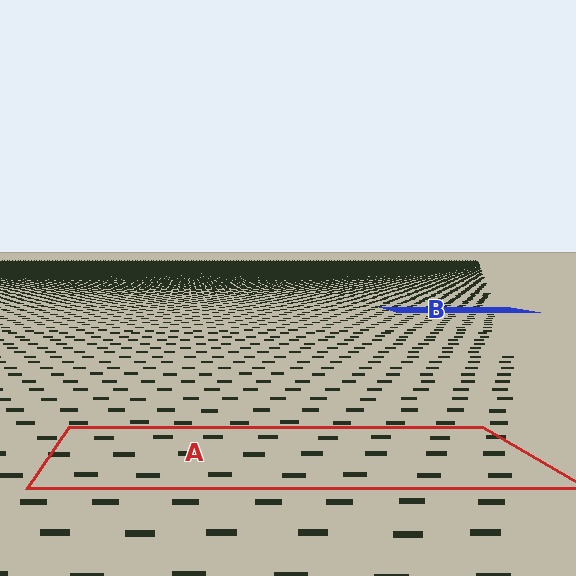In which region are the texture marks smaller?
The texture marks are smaller in region B, because it is farther away.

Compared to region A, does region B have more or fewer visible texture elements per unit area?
Region B has more texture elements per unit area — they are packed more densely because it is farther away.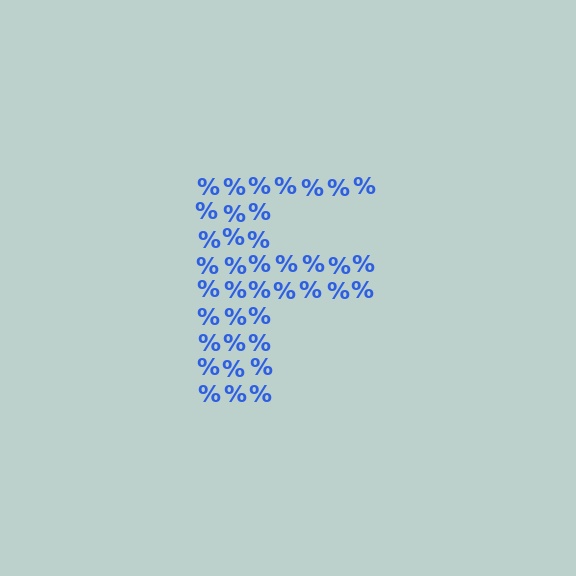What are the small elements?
The small elements are percent signs.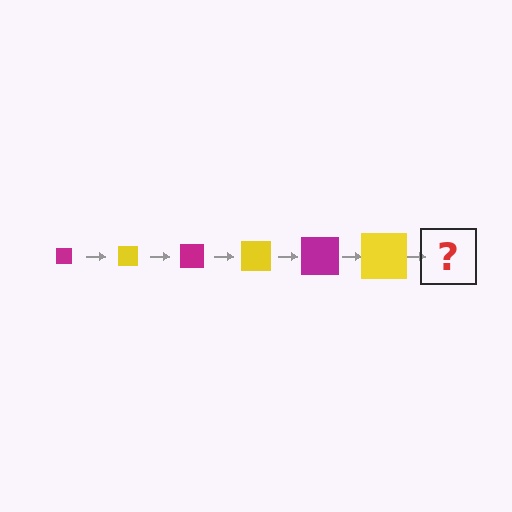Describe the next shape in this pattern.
It should be a magenta square, larger than the previous one.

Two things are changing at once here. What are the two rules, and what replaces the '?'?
The two rules are that the square grows larger each step and the color cycles through magenta and yellow. The '?' should be a magenta square, larger than the previous one.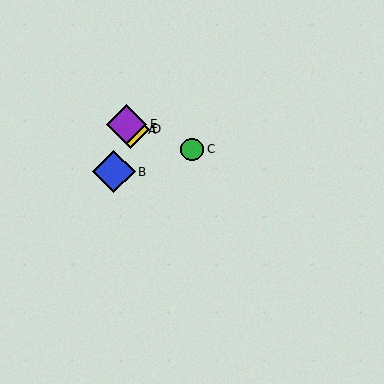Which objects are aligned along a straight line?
Objects A, D, E are aligned along a straight line.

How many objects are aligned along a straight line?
3 objects (A, D, E) are aligned along a straight line.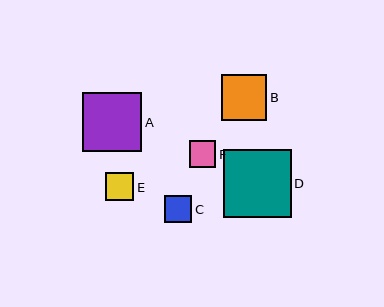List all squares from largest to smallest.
From largest to smallest: D, A, B, E, C, F.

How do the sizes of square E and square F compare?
Square E and square F are approximately the same size.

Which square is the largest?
Square D is the largest with a size of approximately 67 pixels.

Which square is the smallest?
Square F is the smallest with a size of approximately 27 pixels.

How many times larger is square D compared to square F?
Square D is approximately 2.5 times the size of square F.